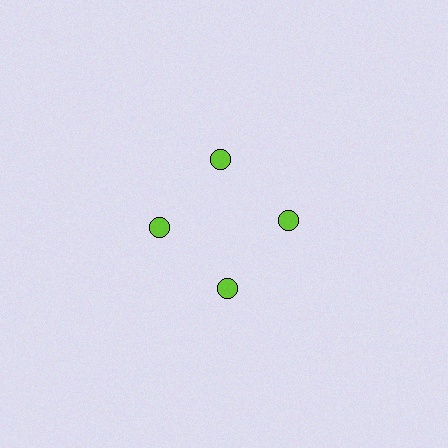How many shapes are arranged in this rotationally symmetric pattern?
There are 4 shapes, arranged in 4 groups of 1.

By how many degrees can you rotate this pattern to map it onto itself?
The pattern maps onto itself every 90 degrees of rotation.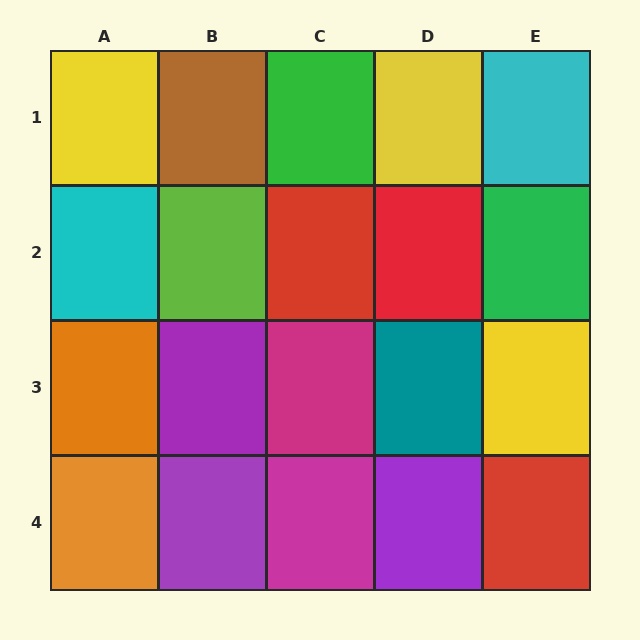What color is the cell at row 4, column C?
Magenta.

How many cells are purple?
3 cells are purple.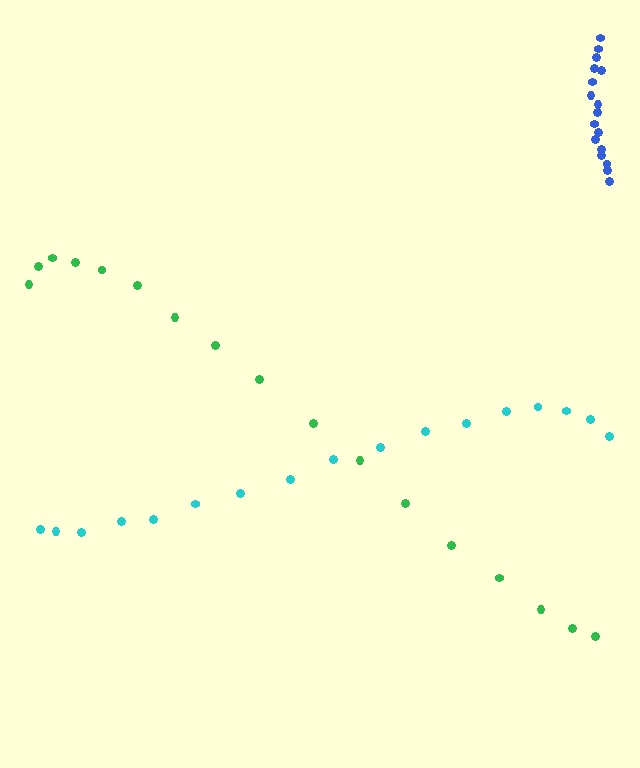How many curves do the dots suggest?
There are 3 distinct paths.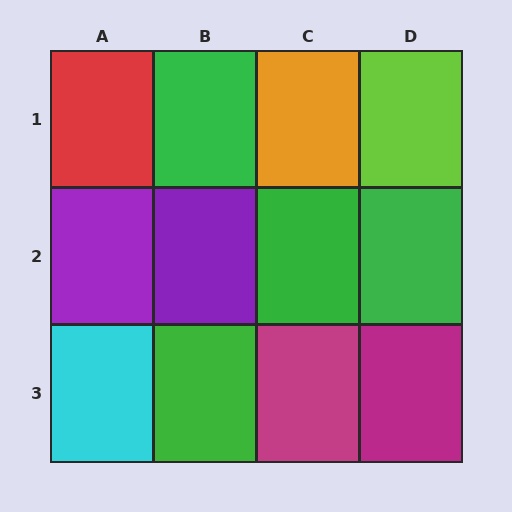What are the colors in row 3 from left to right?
Cyan, green, magenta, magenta.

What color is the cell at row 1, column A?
Red.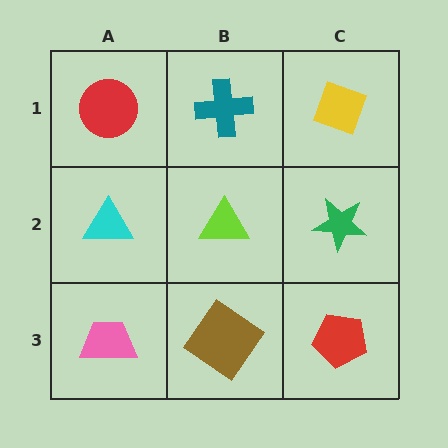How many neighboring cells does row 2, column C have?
3.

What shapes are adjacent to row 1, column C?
A green star (row 2, column C), a teal cross (row 1, column B).